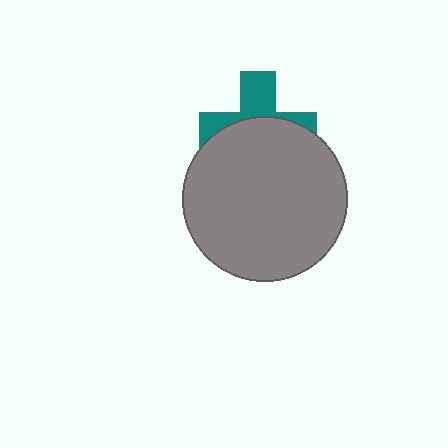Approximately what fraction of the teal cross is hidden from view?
Roughly 59% of the teal cross is hidden behind the gray circle.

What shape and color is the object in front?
The object in front is a gray circle.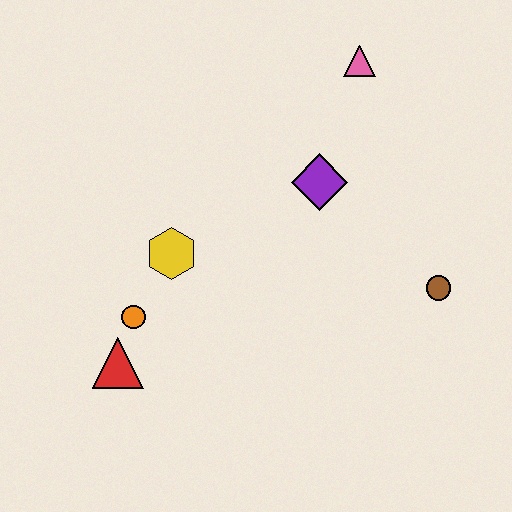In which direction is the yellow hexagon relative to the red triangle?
The yellow hexagon is above the red triangle.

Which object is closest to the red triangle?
The orange circle is closest to the red triangle.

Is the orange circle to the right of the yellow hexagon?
No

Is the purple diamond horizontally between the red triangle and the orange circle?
No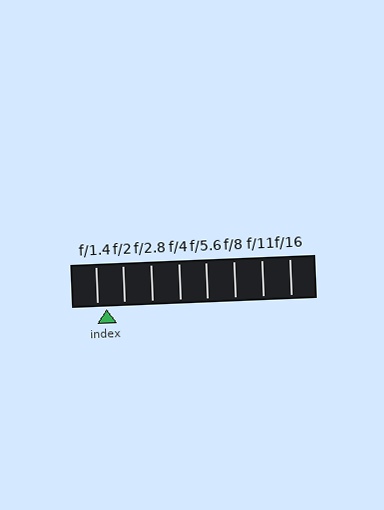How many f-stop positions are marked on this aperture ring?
There are 8 f-stop positions marked.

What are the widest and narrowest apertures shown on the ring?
The widest aperture shown is f/1.4 and the narrowest is f/16.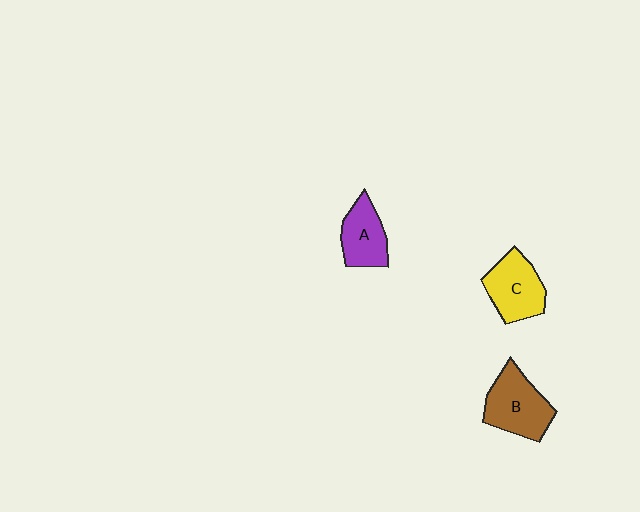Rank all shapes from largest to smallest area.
From largest to smallest: B (brown), C (yellow), A (purple).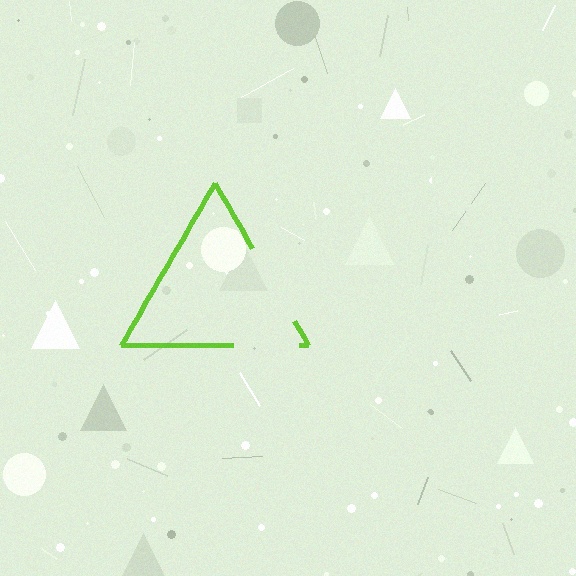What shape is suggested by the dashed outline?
The dashed outline suggests a triangle.